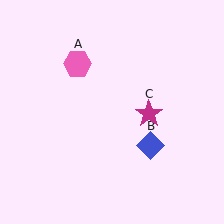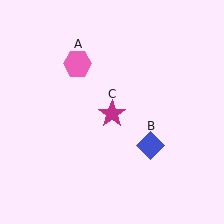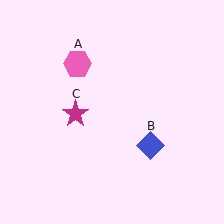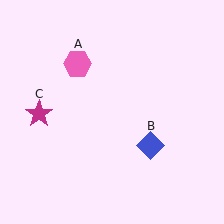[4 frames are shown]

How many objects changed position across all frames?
1 object changed position: magenta star (object C).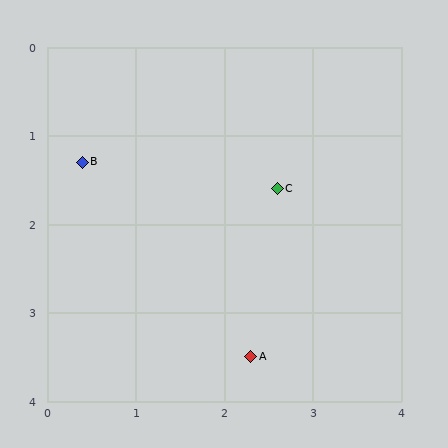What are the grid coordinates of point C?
Point C is at approximately (2.6, 1.6).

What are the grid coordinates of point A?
Point A is at approximately (2.3, 3.5).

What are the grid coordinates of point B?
Point B is at approximately (0.4, 1.3).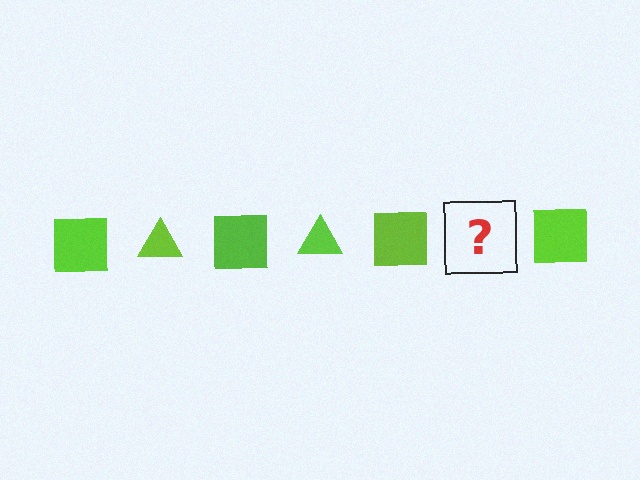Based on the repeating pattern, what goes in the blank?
The blank should be a lime triangle.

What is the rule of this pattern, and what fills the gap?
The rule is that the pattern cycles through square, triangle shapes in lime. The gap should be filled with a lime triangle.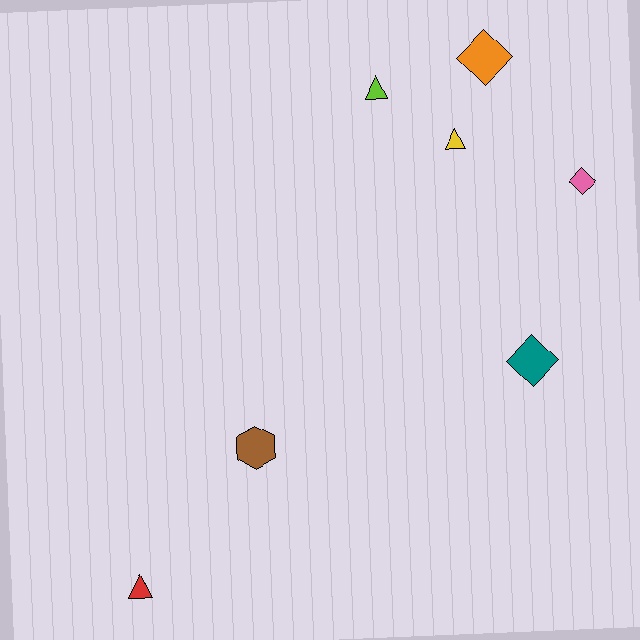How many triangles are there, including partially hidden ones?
There are 3 triangles.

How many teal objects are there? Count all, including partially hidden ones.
There is 1 teal object.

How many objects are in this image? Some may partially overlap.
There are 7 objects.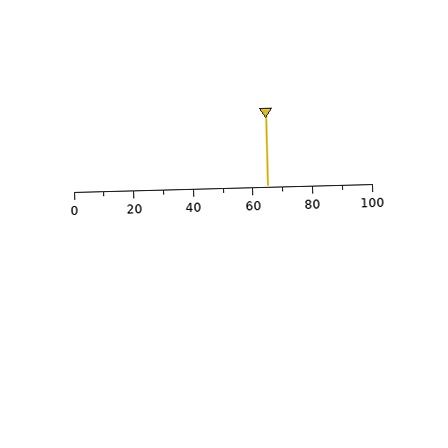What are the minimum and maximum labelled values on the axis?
The axis runs from 0 to 100.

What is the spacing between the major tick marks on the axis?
The major ticks are spaced 20 apart.